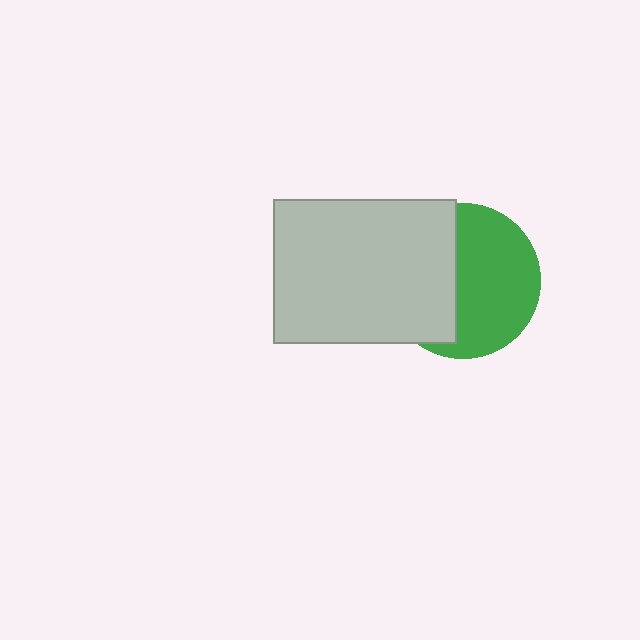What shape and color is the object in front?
The object in front is a light gray rectangle.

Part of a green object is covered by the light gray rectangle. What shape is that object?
It is a circle.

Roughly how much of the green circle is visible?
About half of it is visible (roughly 57%).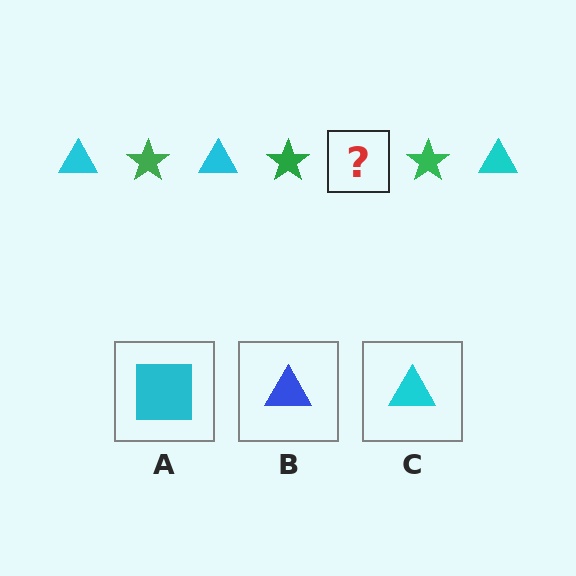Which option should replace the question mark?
Option C.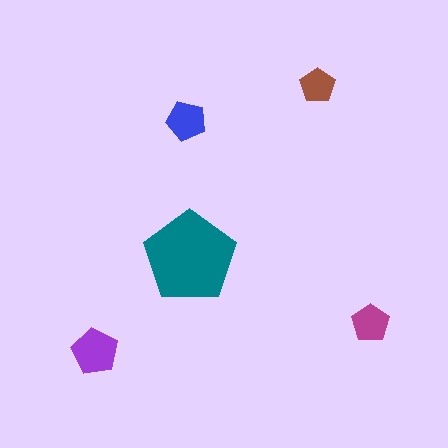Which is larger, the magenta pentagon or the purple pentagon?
The purple one.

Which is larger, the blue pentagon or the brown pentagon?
The blue one.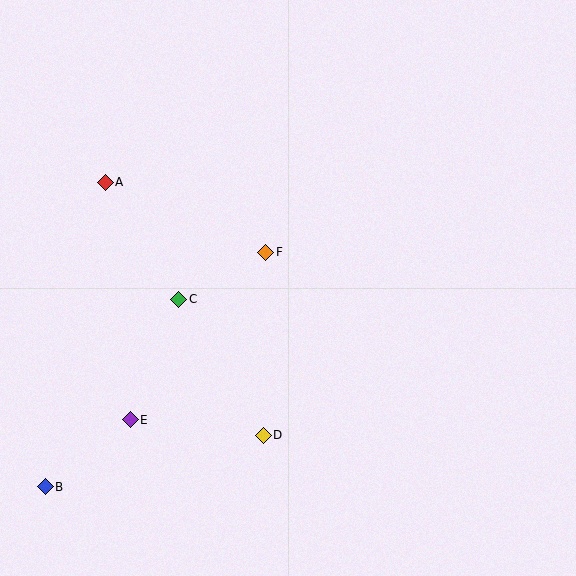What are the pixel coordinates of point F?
Point F is at (266, 252).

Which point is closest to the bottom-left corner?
Point B is closest to the bottom-left corner.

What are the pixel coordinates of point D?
Point D is at (263, 435).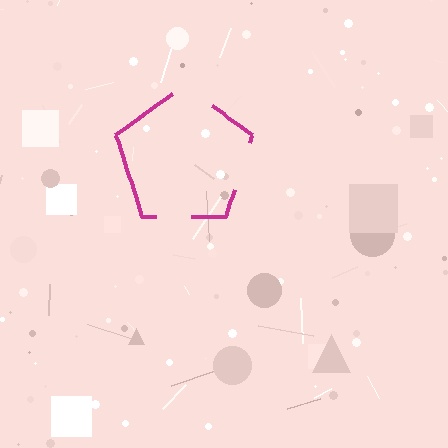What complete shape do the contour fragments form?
The contour fragments form a pentagon.